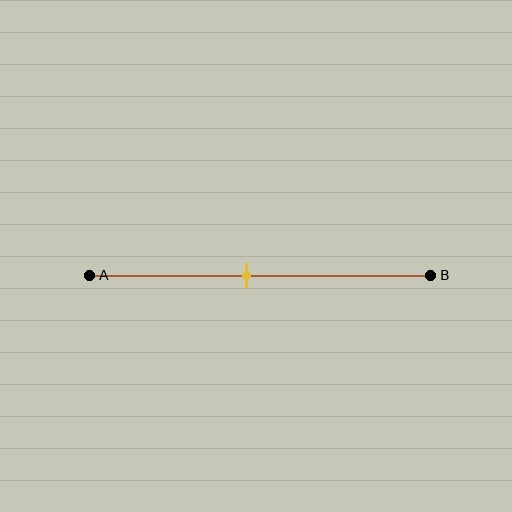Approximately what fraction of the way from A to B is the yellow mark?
The yellow mark is approximately 45% of the way from A to B.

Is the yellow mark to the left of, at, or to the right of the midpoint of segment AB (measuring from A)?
The yellow mark is to the left of the midpoint of segment AB.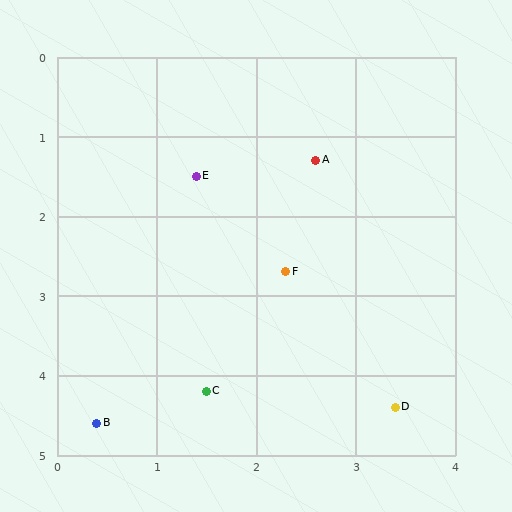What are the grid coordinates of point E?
Point E is at approximately (1.4, 1.5).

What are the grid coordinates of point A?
Point A is at approximately (2.6, 1.3).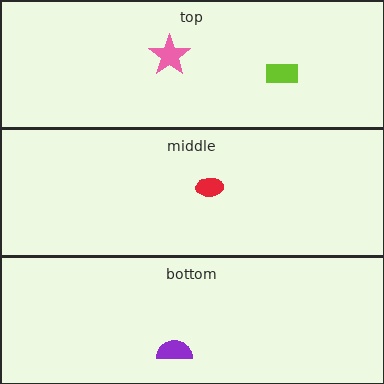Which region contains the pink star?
The top region.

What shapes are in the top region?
The pink star, the lime rectangle.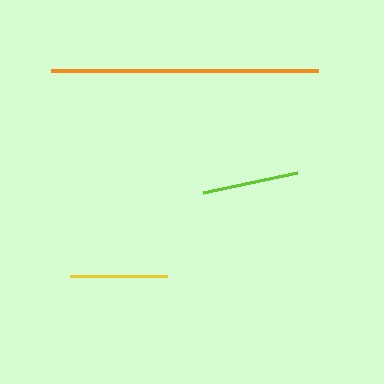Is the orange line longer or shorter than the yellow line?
The orange line is longer than the yellow line.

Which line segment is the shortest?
The lime line is the shortest at approximately 96 pixels.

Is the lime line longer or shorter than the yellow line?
The yellow line is longer than the lime line.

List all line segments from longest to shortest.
From longest to shortest: orange, yellow, lime.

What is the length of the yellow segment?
The yellow segment is approximately 98 pixels long.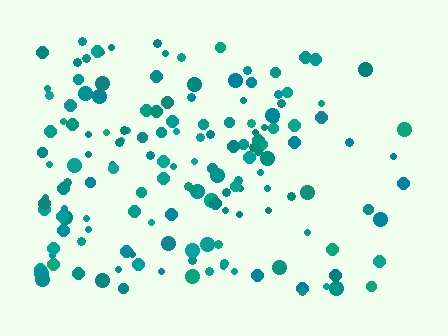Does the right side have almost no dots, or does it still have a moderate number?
Still a moderate number, just noticeably fewer than the left.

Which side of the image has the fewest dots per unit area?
The right.